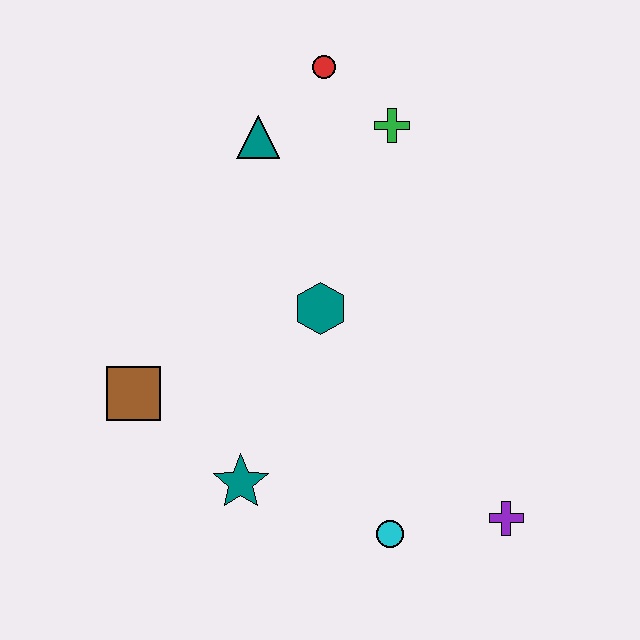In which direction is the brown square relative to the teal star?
The brown square is to the left of the teal star.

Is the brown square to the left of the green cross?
Yes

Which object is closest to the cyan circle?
The purple cross is closest to the cyan circle.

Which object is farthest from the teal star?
The red circle is farthest from the teal star.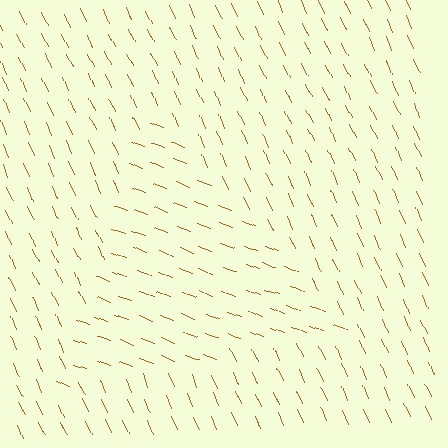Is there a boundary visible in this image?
Yes, there is a texture boundary formed by a change in line orientation.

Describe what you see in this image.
The image is filled with small brown line segments. A triangle region in the image has lines oriented differently from the surrounding lines, creating a visible texture boundary.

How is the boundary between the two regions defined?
The boundary is defined purely by a change in line orientation (approximately 45 degrees difference). All lines are the same color and thickness.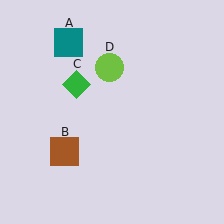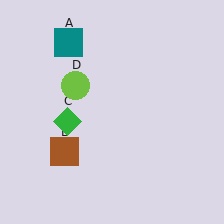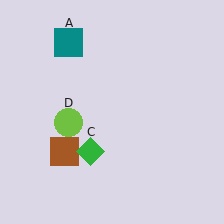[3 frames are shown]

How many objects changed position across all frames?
2 objects changed position: green diamond (object C), lime circle (object D).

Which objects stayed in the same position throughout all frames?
Teal square (object A) and brown square (object B) remained stationary.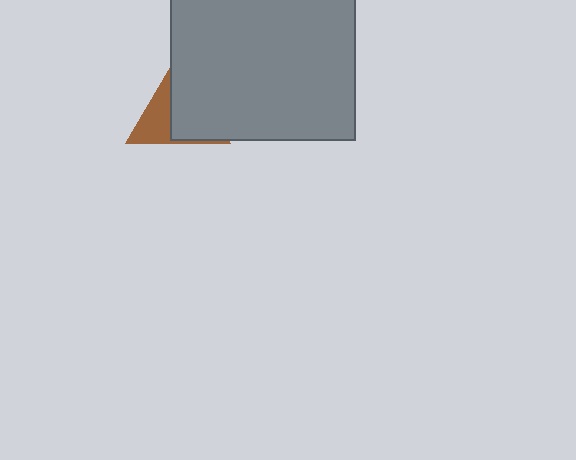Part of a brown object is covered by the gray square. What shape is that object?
It is a triangle.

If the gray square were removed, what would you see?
You would see the complete brown triangle.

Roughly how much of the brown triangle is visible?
A small part of it is visible (roughly 37%).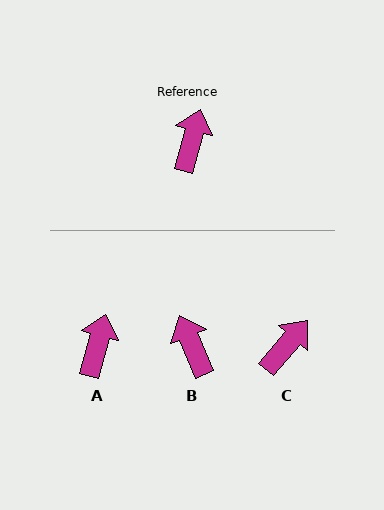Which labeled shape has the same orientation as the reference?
A.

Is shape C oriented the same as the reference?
No, it is off by about 25 degrees.